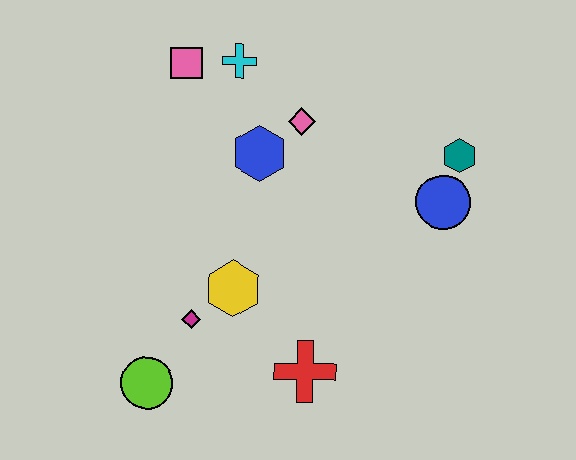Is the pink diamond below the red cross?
No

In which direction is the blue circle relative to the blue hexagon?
The blue circle is to the right of the blue hexagon.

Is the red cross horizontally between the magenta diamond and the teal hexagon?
Yes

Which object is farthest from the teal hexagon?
The lime circle is farthest from the teal hexagon.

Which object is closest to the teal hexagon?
The blue circle is closest to the teal hexagon.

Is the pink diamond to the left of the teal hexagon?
Yes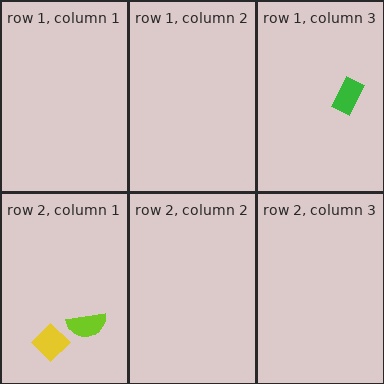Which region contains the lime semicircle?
The row 2, column 1 region.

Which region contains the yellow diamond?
The row 2, column 1 region.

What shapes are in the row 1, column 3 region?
The green rectangle.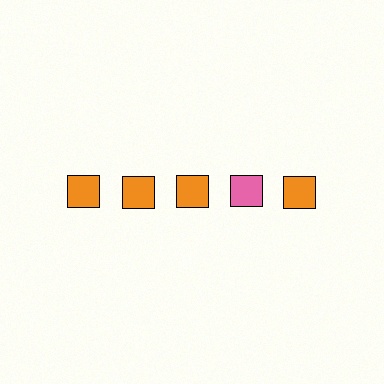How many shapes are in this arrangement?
There are 5 shapes arranged in a grid pattern.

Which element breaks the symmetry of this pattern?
The pink square in the top row, second from right column breaks the symmetry. All other shapes are orange squares.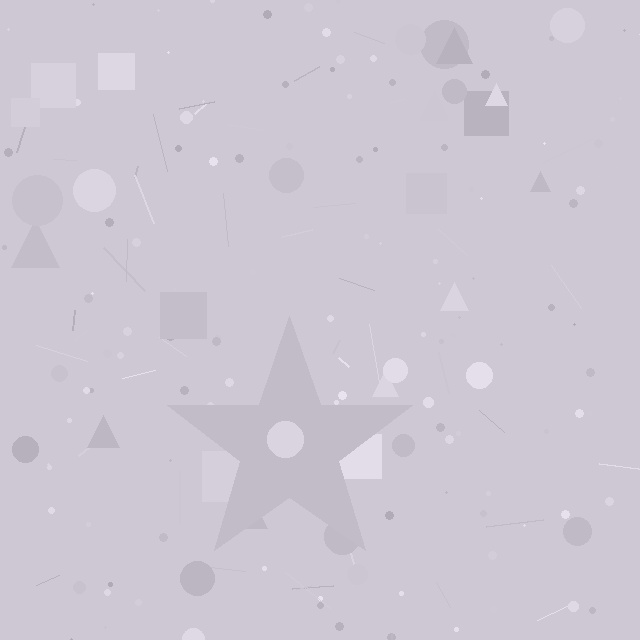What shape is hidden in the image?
A star is hidden in the image.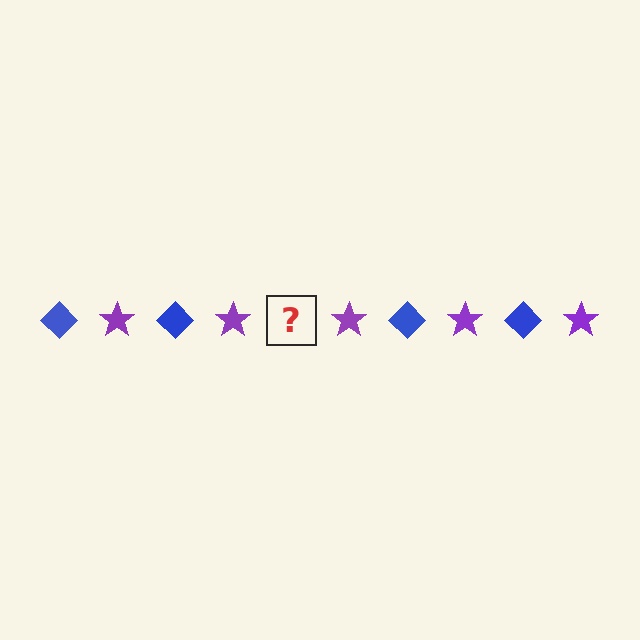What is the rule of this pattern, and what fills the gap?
The rule is that the pattern alternates between blue diamond and purple star. The gap should be filled with a blue diamond.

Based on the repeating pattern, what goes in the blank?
The blank should be a blue diamond.